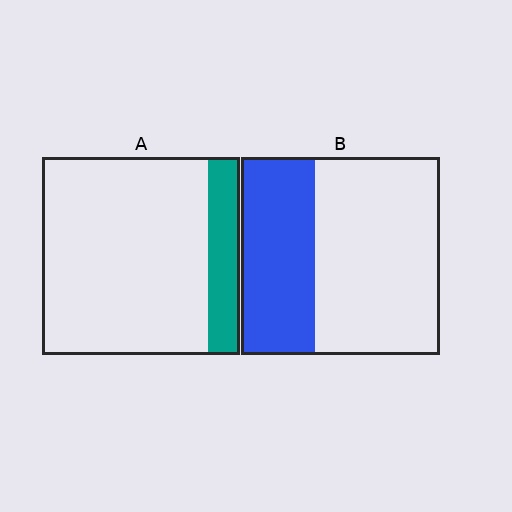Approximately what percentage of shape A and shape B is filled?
A is approximately 15% and B is approximately 35%.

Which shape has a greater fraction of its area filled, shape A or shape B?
Shape B.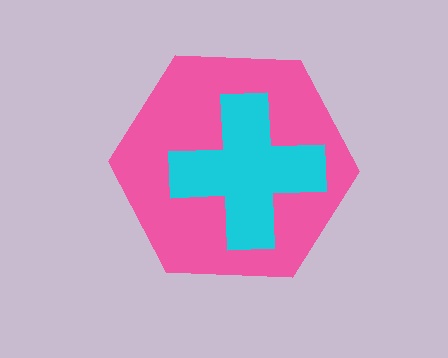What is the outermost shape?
The pink hexagon.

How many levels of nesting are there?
2.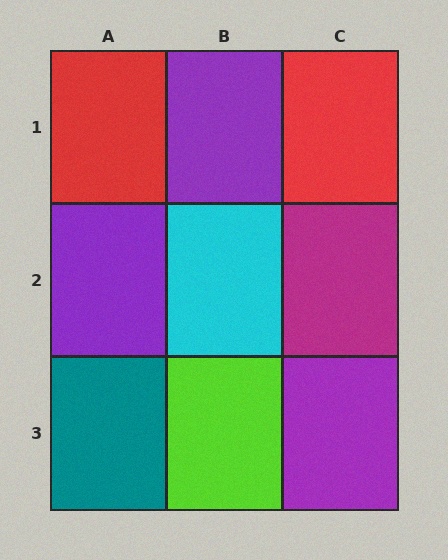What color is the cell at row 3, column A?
Teal.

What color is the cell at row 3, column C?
Purple.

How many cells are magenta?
1 cell is magenta.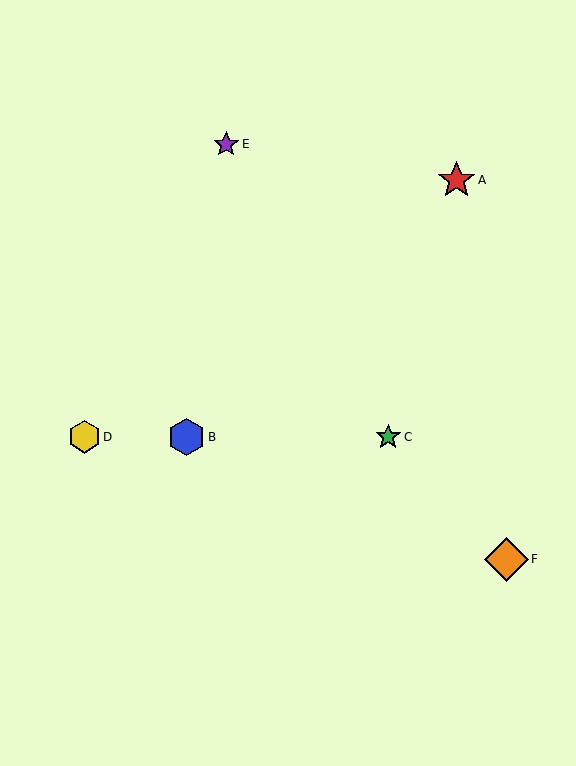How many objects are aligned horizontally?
3 objects (B, C, D) are aligned horizontally.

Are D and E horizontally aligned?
No, D is at y≈437 and E is at y≈144.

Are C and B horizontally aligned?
Yes, both are at y≈437.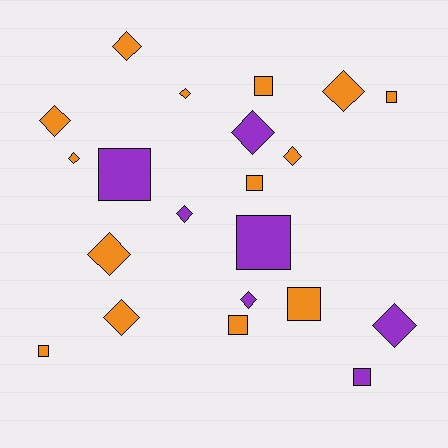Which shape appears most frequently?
Diamond, with 12 objects.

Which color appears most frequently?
Orange, with 14 objects.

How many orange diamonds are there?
There are 8 orange diamonds.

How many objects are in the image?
There are 21 objects.